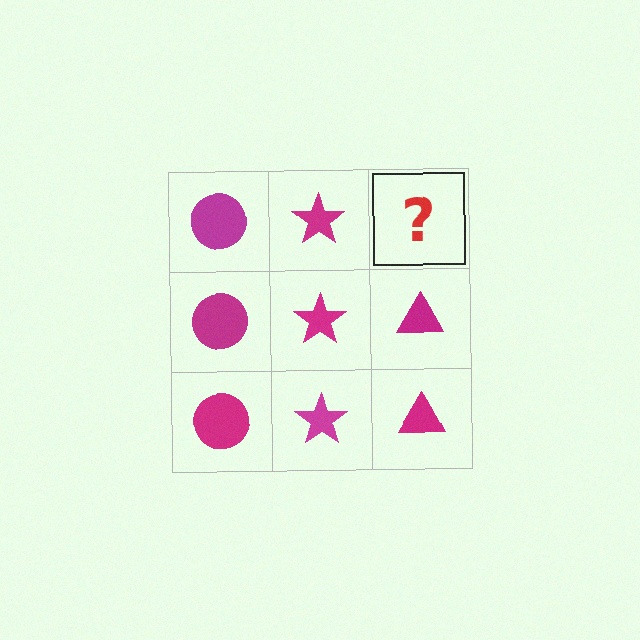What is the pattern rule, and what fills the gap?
The rule is that each column has a consistent shape. The gap should be filled with a magenta triangle.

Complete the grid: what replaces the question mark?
The question mark should be replaced with a magenta triangle.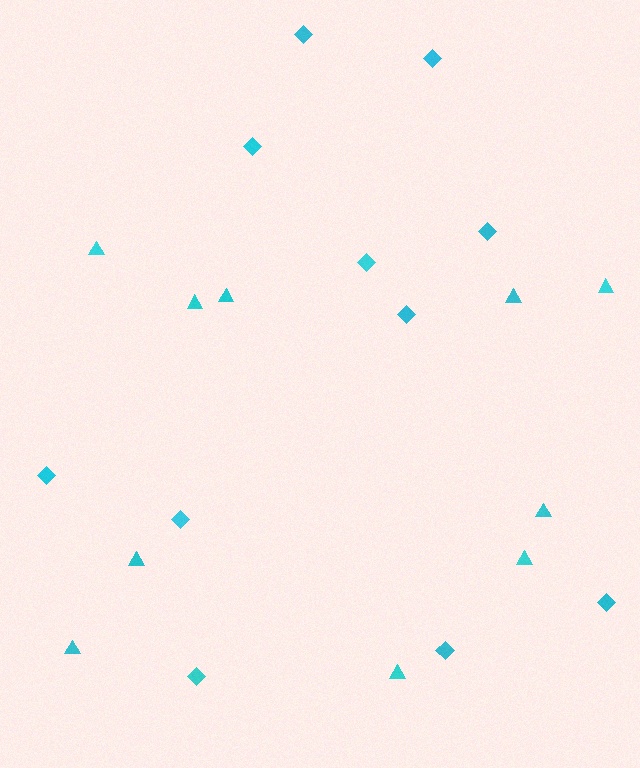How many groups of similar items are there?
There are 2 groups: one group of diamonds (11) and one group of triangles (10).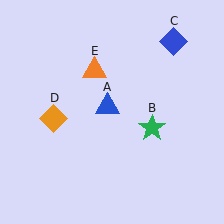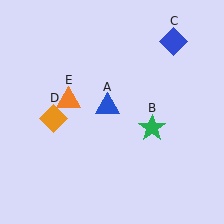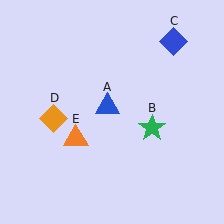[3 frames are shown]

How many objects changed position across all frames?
1 object changed position: orange triangle (object E).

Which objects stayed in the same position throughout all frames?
Blue triangle (object A) and green star (object B) and blue diamond (object C) and orange diamond (object D) remained stationary.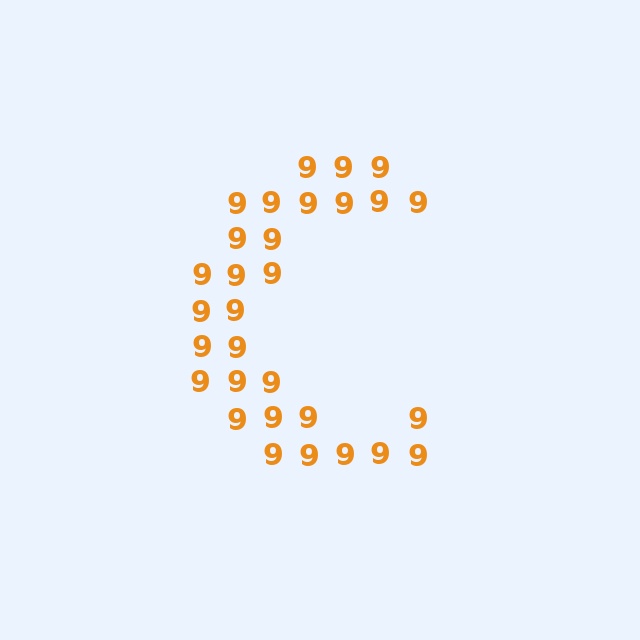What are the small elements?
The small elements are digit 9's.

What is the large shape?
The large shape is the letter C.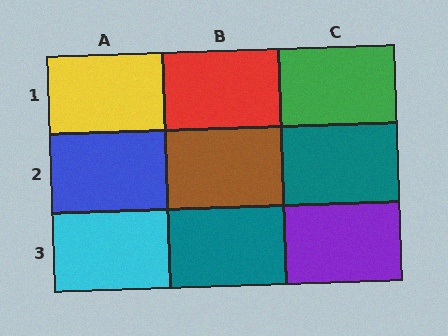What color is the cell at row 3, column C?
Purple.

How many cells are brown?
1 cell is brown.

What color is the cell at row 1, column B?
Red.